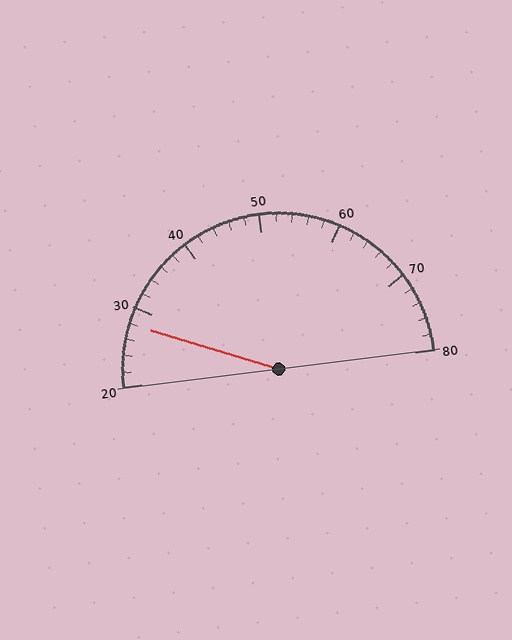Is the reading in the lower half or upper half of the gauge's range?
The reading is in the lower half of the range (20 to 80).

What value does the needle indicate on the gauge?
The needle indicates approximately 28.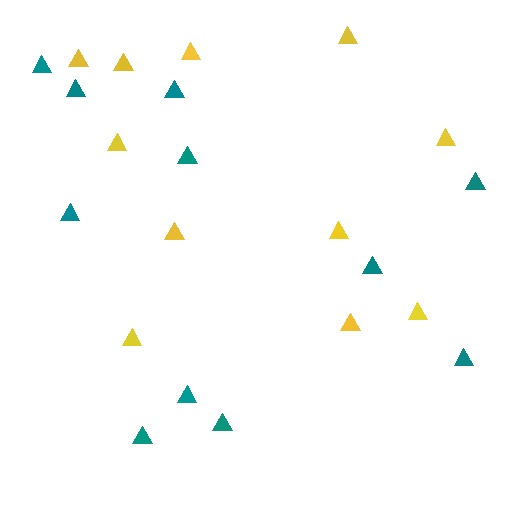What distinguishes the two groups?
There are 2 groups: one group of yellow triangles (11) and one group of teal triangles (11).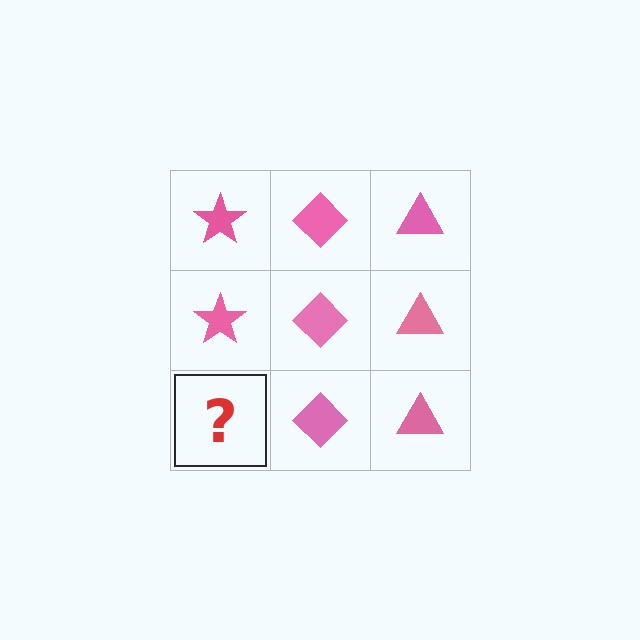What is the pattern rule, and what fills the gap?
The rule is that each column has a consistent shape. The gap should be filled with a pink star.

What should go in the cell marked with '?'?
The missing cell should contain a pink star.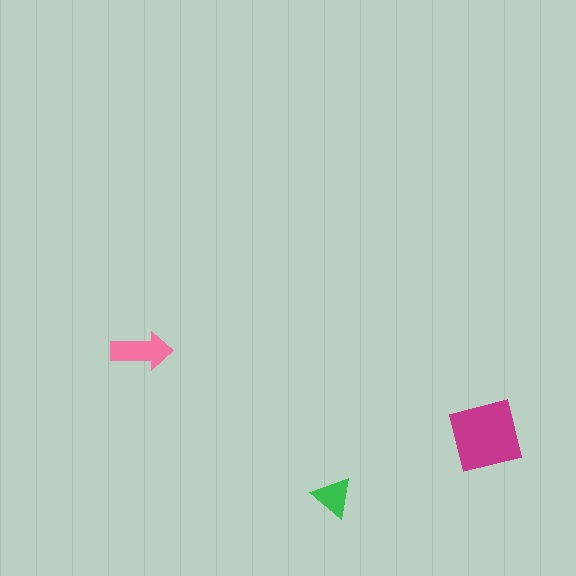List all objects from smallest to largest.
The green triangle, the pink arrow, the magenta square.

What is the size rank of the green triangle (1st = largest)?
3rd.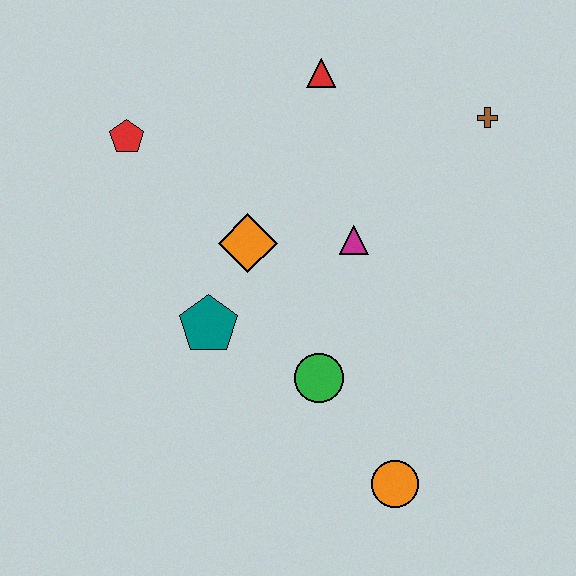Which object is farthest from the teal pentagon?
The brown cross is farthest from the teal pentagon.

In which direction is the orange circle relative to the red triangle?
The orange circle is below the red triangle.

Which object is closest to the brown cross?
The red triangle is closest to the brown cross.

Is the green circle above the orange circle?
Yes